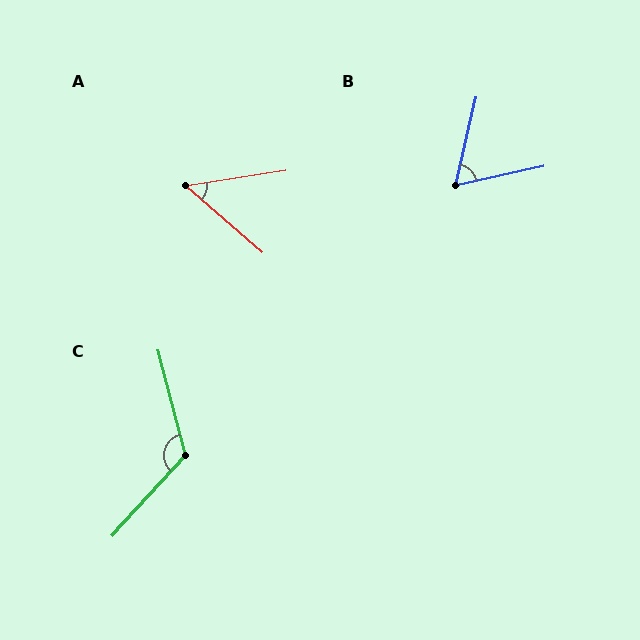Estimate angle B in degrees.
Approximately 65 degrees.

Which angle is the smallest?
A, at approximately 49 degrees.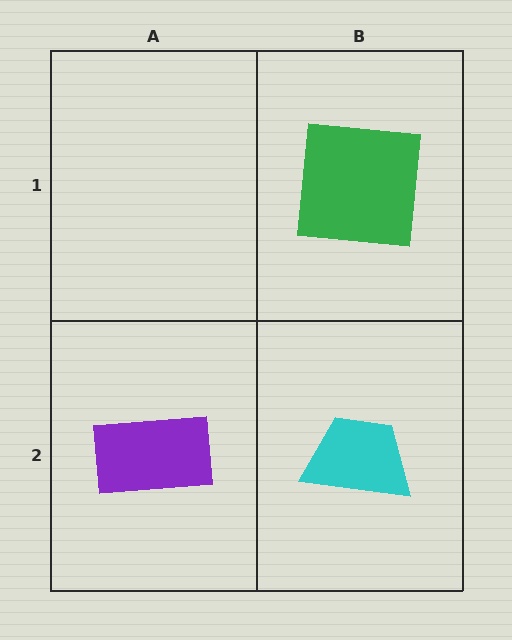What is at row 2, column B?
A cyan trapezoid.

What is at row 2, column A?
A purple rectangle.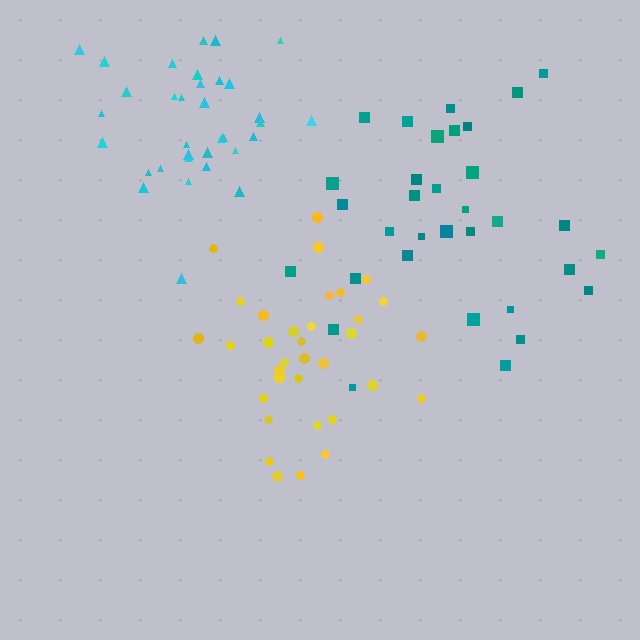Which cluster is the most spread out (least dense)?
Teal.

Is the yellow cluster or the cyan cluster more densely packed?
Yellow.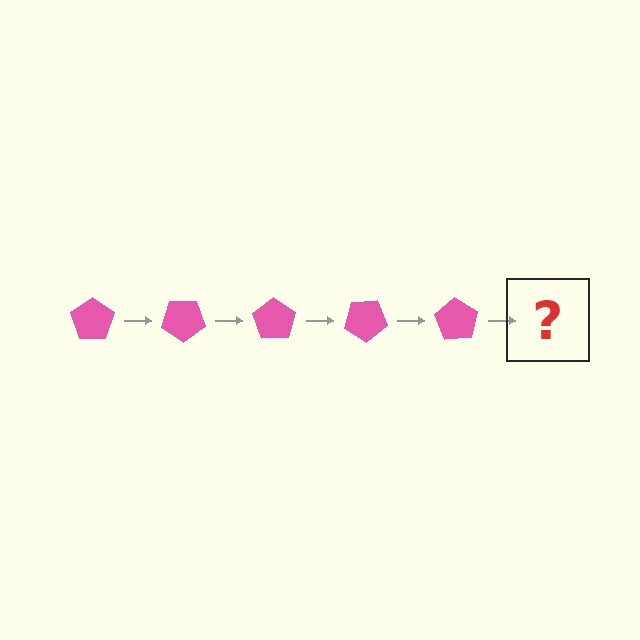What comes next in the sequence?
The next element should be a pink pentagon rotated 175 degrees.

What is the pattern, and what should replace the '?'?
The pattern is that the pentagon rotates 35 degrees each step. The '?' should be a pink pentagon rotated 175 degrees.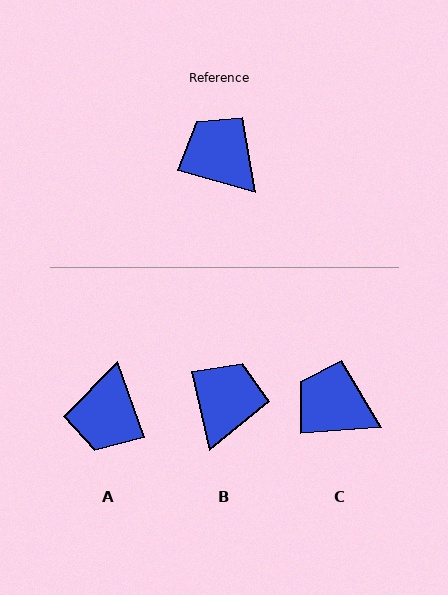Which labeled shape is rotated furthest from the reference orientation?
A, about 126 degrees away.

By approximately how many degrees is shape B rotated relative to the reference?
Approximately 60 degrees clockwise.